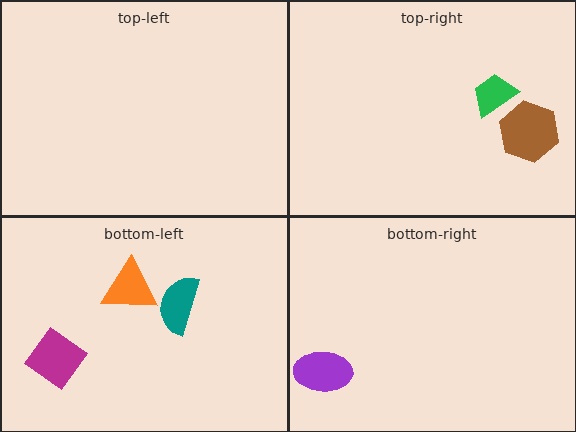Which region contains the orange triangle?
The bottom-left region.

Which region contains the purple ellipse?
The bottom-right region.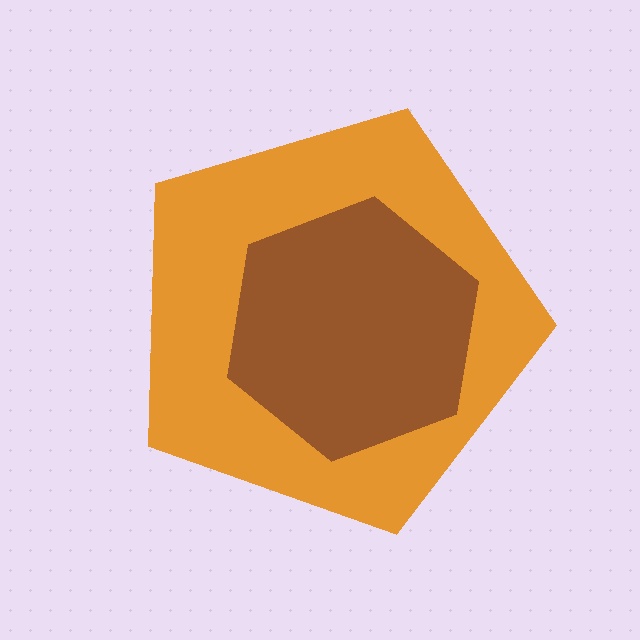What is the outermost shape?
The orange pentagon.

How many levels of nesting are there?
2.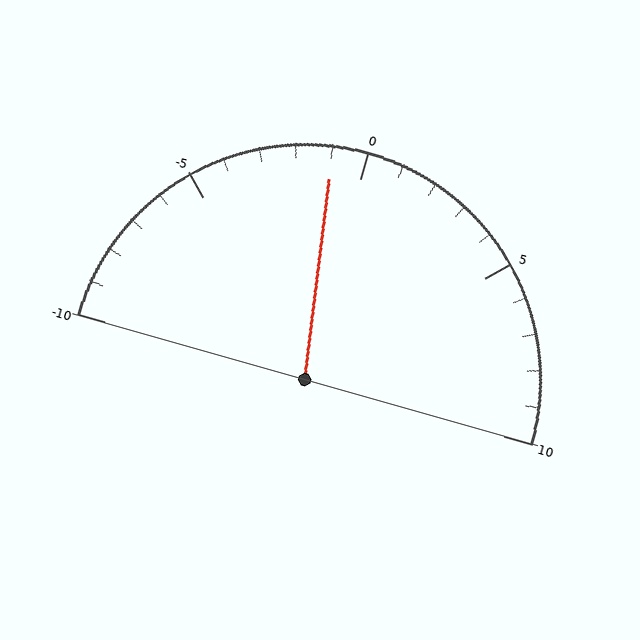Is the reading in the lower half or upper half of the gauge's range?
The reading is in the lower half of the range (-10 to 10).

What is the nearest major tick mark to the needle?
The nearest major tick mark is 0.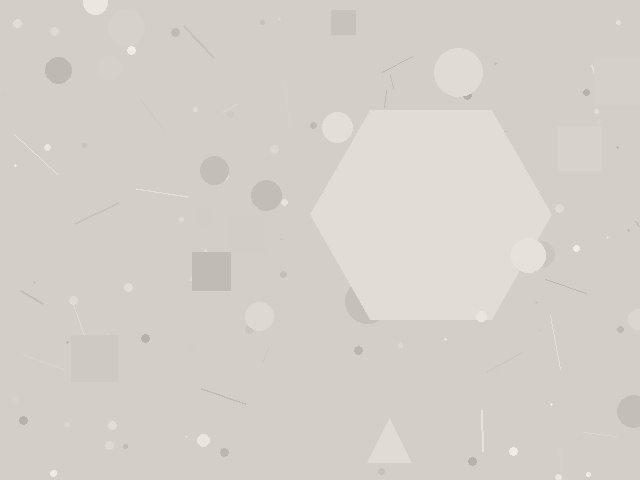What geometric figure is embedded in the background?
A hexagon is embedded in the background.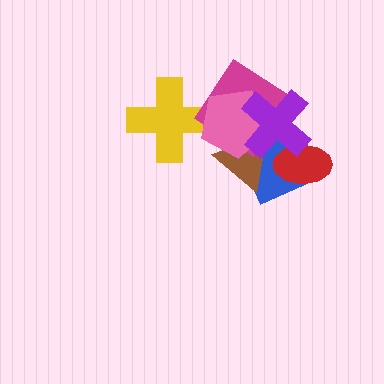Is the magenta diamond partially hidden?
Yes, it is partially covered by another shape.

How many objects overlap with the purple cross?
5 objects overlap with the purple cross.